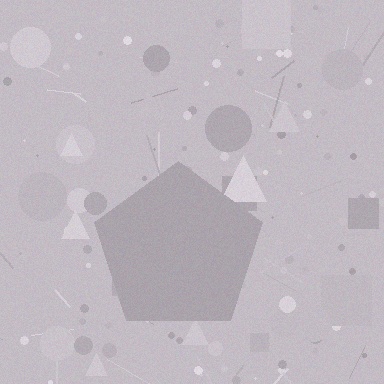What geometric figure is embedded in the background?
A pentagon is embedded in the background.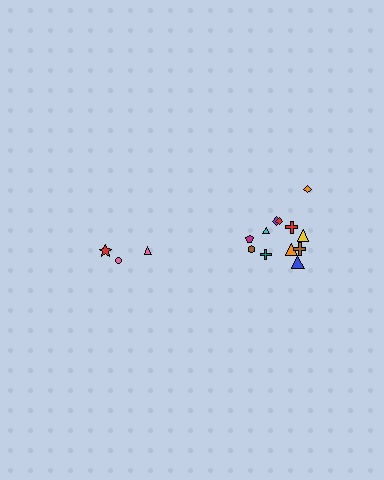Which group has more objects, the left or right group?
The right group.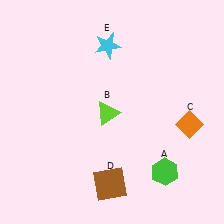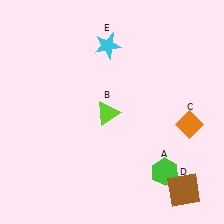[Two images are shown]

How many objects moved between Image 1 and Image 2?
1 object moved between the two images.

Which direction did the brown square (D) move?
The brown square (D) moved right.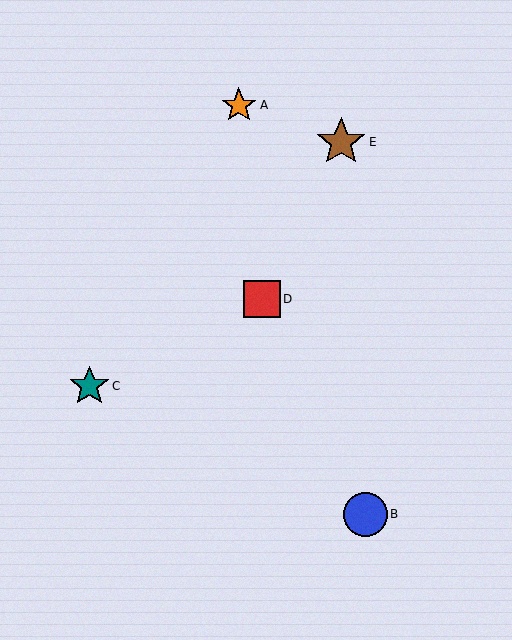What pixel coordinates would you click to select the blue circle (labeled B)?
Click at (365, 514) to select the blue circle B.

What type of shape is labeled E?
Shape E is a brown star.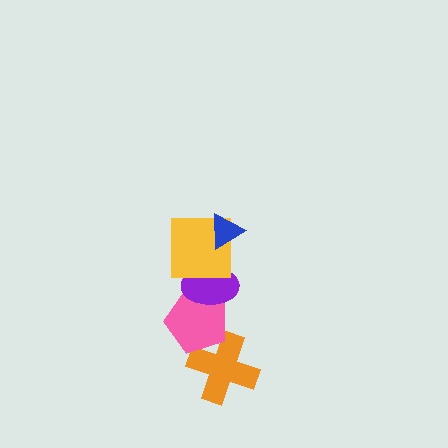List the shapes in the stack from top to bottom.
From top to bottom: the blue triangle, the yellow square, the purple ellipse, the pink pentagon, the orange cross.